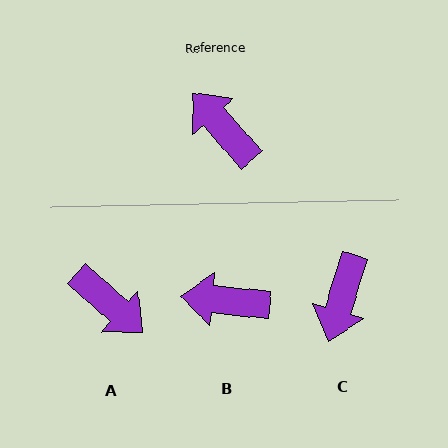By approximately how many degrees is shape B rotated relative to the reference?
Approximately 43 degrees counter-clockwise.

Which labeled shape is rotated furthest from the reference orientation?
A, about 173 degrees away.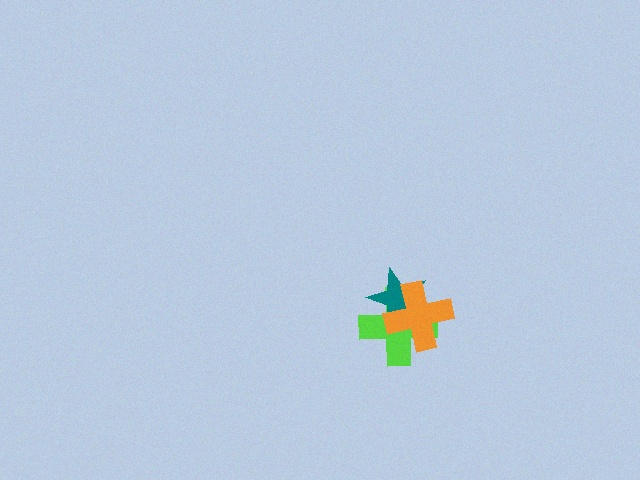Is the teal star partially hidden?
Yes, it is partially covered by another shape.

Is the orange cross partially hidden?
No, no other shape covers it.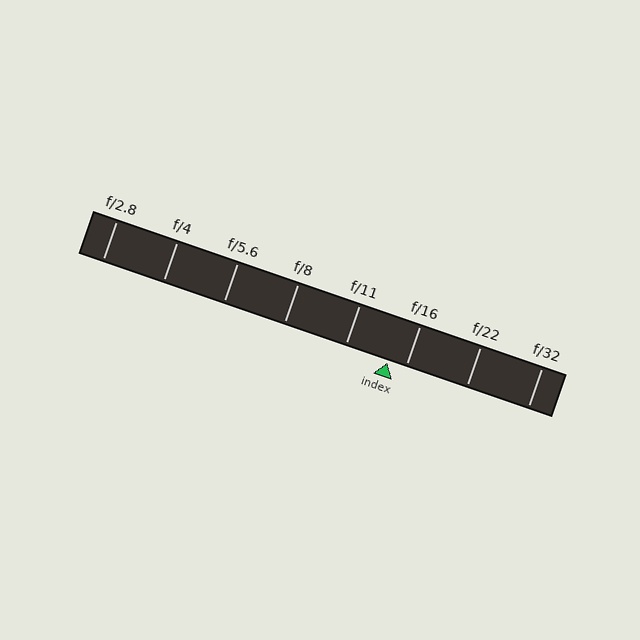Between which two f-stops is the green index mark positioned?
The index mark is between f/11 and f/16.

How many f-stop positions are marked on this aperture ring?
There are 8 f-stop positions marked.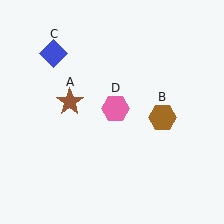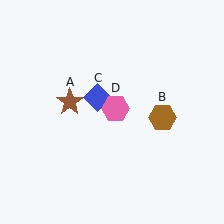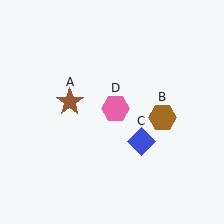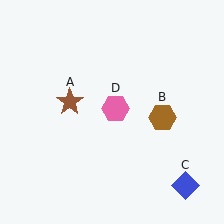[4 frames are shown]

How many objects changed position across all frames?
1 object changed position: blue diamond (object C).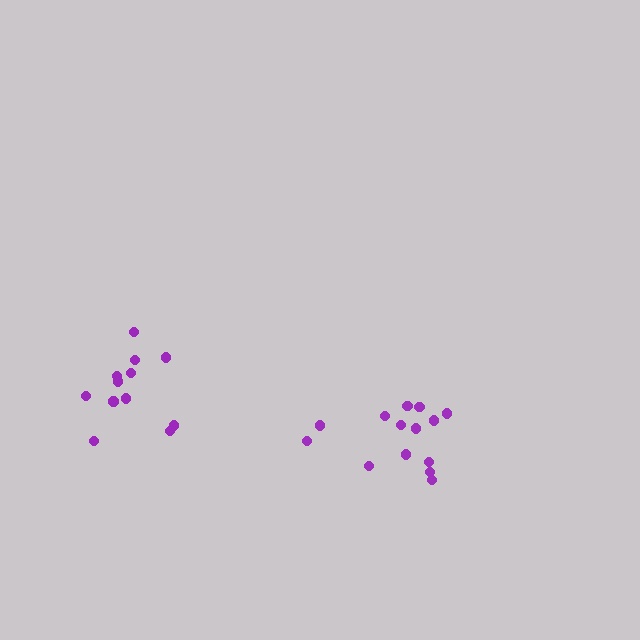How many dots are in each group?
Group 1: 12 dots, Group 2: 14 dots (26 total).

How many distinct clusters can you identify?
There are 2 distinct clusters.